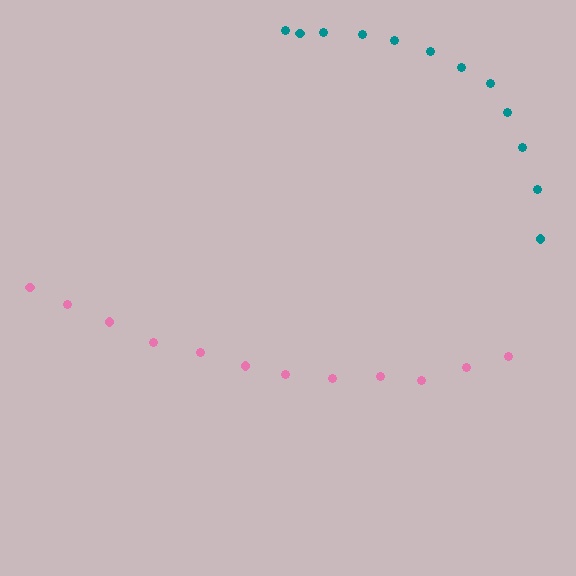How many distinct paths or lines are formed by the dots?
There are 2 distinct paths.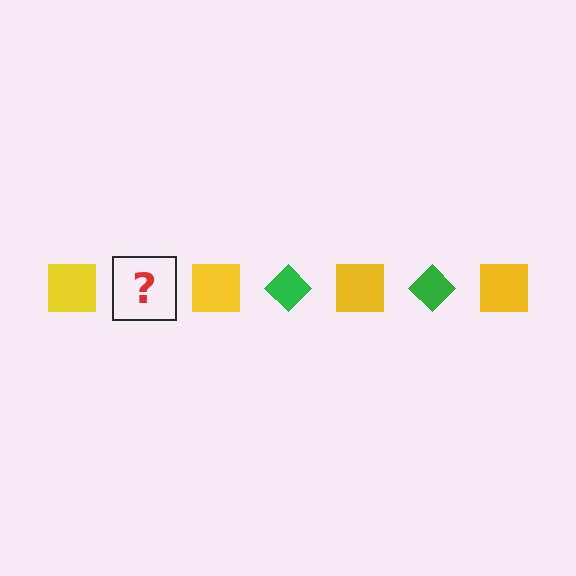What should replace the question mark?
The question mark should be replaced with a green diamond.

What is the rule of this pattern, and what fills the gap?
The rule is that the pattern alternates between yellow square and green diamond. The gap should be filled with a green diamond.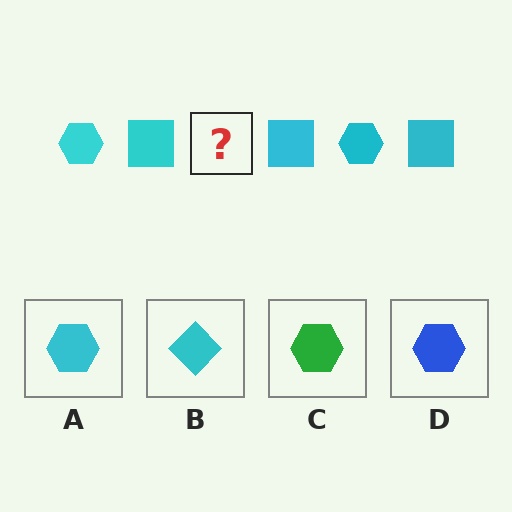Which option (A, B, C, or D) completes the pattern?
A.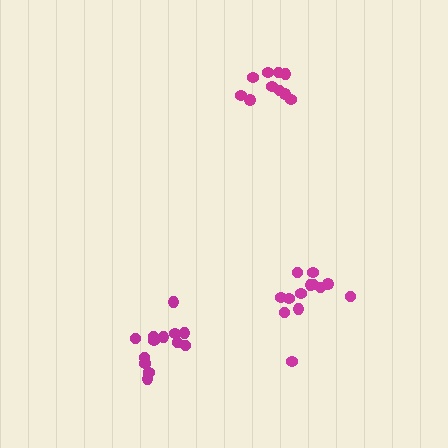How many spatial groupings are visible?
There are 3 spatial groupings.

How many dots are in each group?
Group 1: 13 dots, Group 2: 13 dots, Group 3: 10 dots (36 total).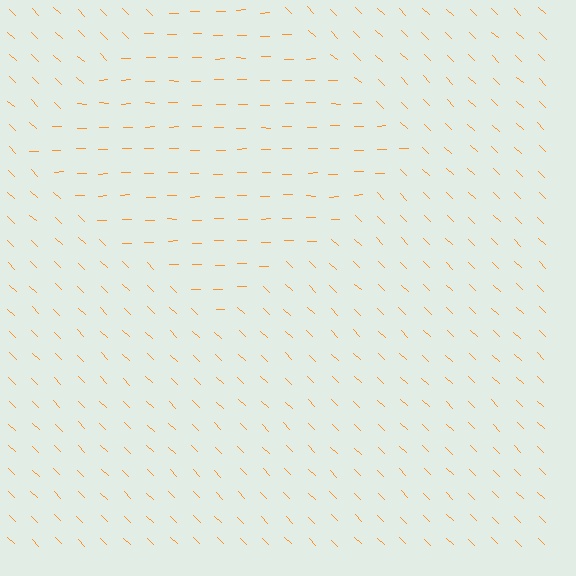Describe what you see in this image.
The image is filled with small orange line segments. A diamond region in the image has lines oriented differently from the surrounding lines, creating a visible texture boundary.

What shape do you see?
I see a diamond.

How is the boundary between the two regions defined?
The boundary is defined purely by a change in line orientation (approximately 45 degrees difference). All lines are the same color and thickness.